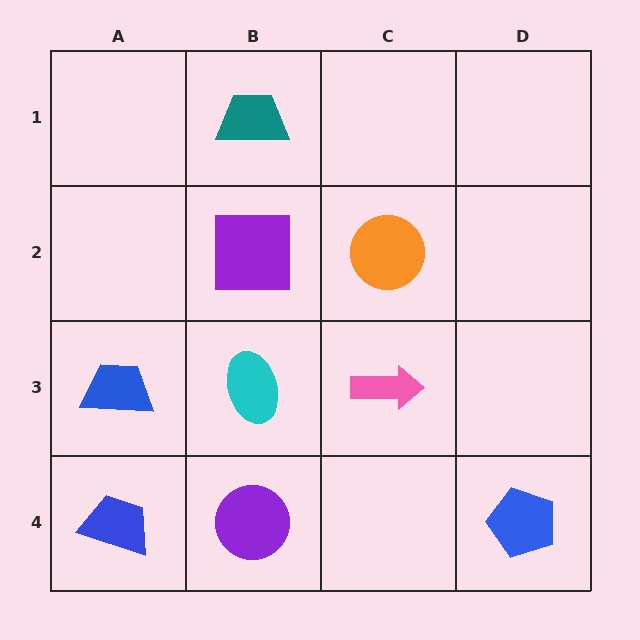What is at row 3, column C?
A pink arrow.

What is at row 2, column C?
An orange circle.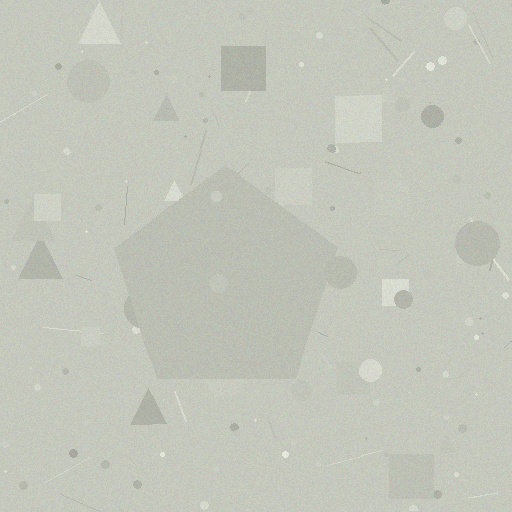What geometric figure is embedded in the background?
A pentagon is embedded in the background.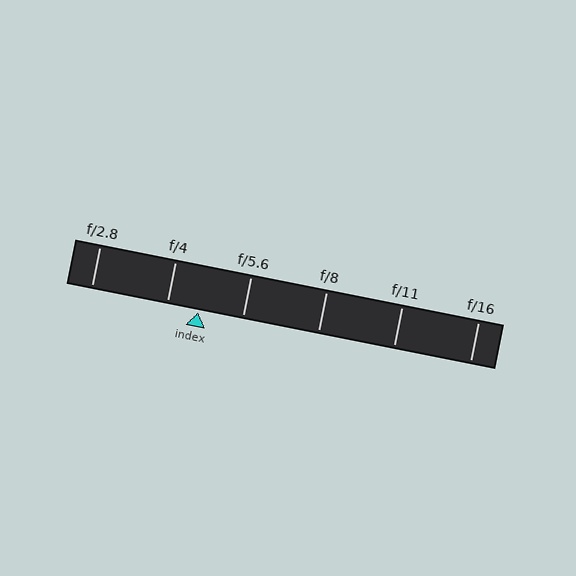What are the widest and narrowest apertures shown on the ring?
The widest aperture shown is f/2.8 and the narrowest is f/16.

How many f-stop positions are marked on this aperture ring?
There are 6 f-stop positions marked.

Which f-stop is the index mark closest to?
The index mark is closest to f/4.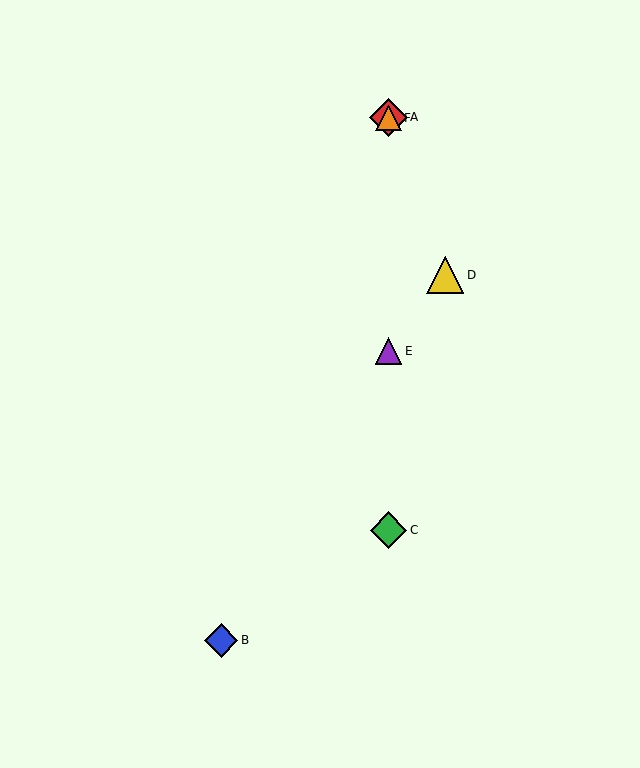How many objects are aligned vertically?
4 objects (A, C, E, F) are aligned vertically.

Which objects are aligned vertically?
Objects A, C, E, F are aligned vertically.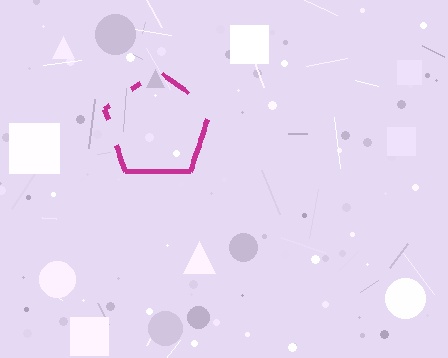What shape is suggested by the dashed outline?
The dashed outline suggests a pentagon.